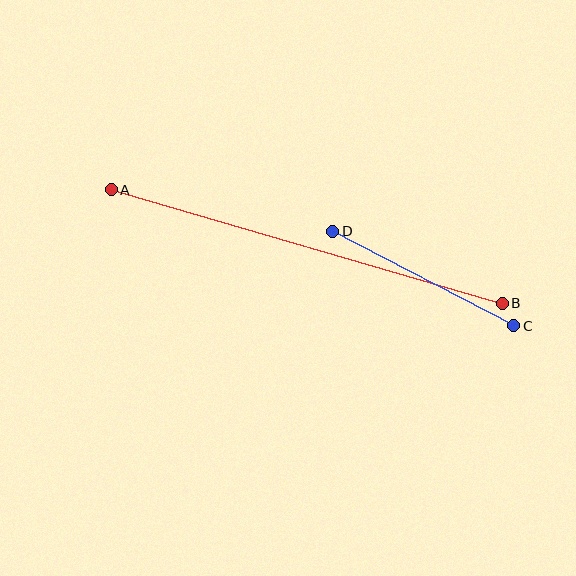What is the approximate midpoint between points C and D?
The midpoint is at approximately (423, 279) pixels.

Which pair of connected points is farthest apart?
Points A and B are farthest apart.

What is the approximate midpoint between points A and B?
The midpoint is at approximately (307, 246) pixels.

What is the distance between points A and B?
The distance is approximately 407 pixels.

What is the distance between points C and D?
The distance is approximately 204 pixels.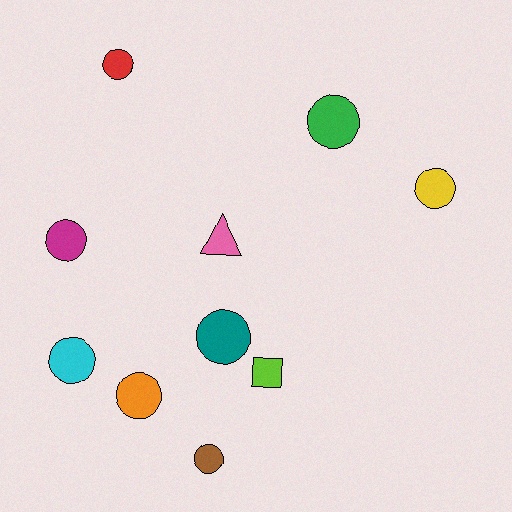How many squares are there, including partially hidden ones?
There is 1 square.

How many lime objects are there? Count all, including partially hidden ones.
There is 1 lime object.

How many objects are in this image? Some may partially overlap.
There are 10 objects.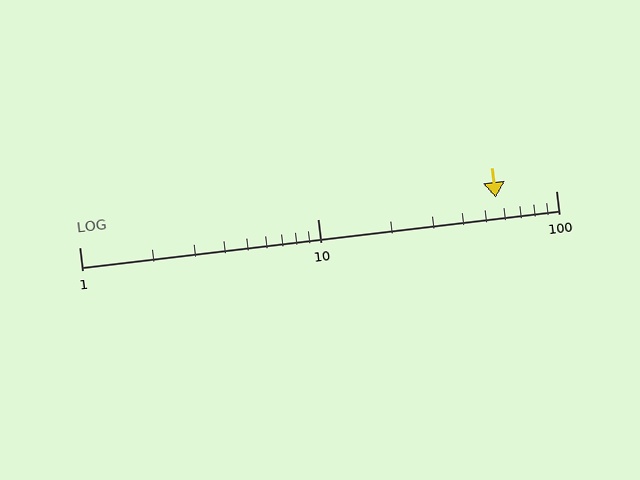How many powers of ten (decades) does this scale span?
The scale spans 2 decades, from 1 to 100.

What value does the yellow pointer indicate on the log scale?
The pointer indicates approximately 56.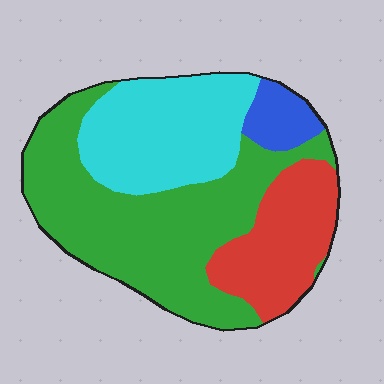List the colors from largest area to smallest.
From largest to smallest: green, cyan, red, blue.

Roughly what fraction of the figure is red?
Red covers roughly 20% of the figure.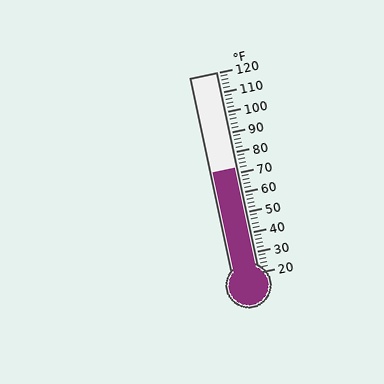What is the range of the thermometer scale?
The thermometer scale ranges from 20°F to 120°F.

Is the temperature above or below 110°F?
The temperature is below 110°F.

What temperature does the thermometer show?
The thermometer shows approximately 72°F.